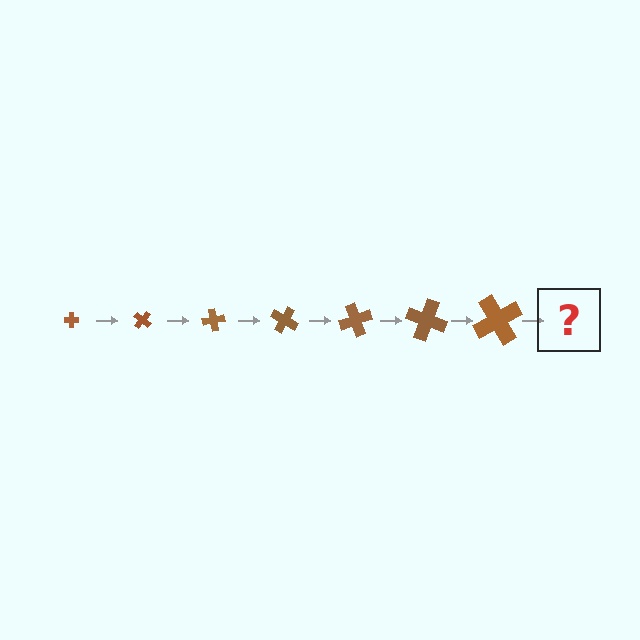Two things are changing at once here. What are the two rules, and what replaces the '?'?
The two rules are that the cross grows larger each step and it rotates 40 degrees each step. The '?' should be a cross, larger than the previous one and rotated 280 degrees from the start.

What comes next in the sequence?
The next element should be a cross, larger than the previous one and rotated 280 degrees from the start.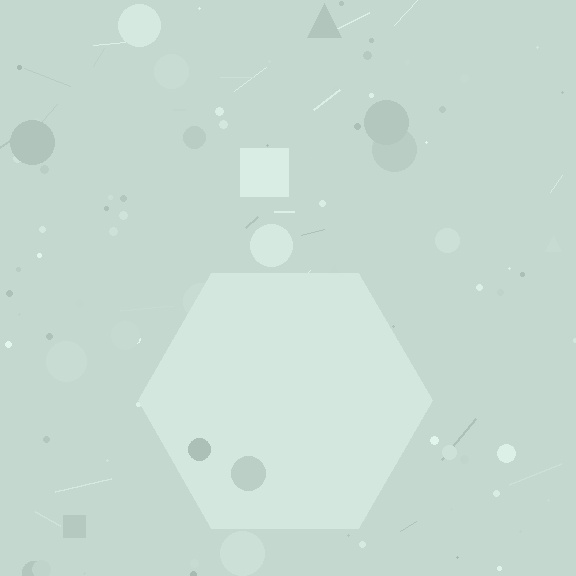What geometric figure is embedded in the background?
A hexagon is embedded in the background.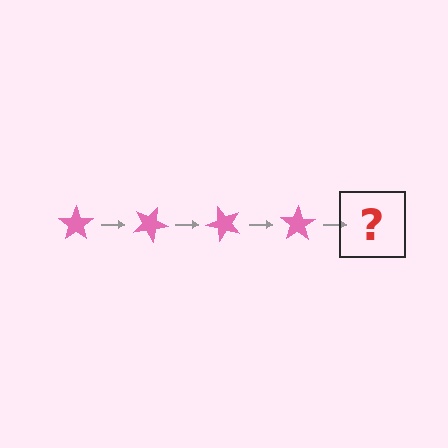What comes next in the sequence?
The next element should be a pink star rotated 100 degrees.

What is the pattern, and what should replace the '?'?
The pattern is that the star rotates 25 degrees each step. The '?' should be a pink star rotated 100 degrees.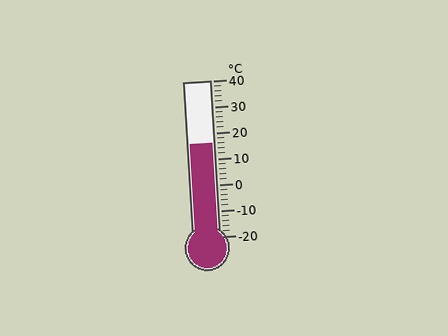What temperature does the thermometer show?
The thermometer shows approximately 16°C.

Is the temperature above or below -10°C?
The temperature is above -10°C.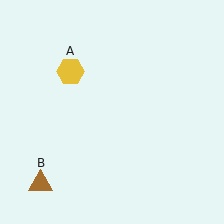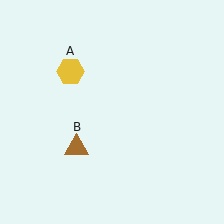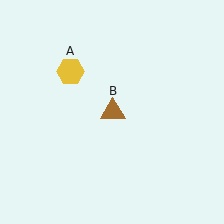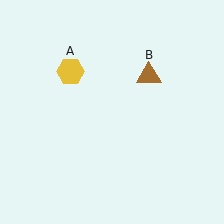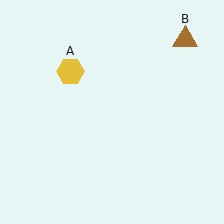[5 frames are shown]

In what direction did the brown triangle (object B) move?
The brown triangle (object B) moved up and to the right.